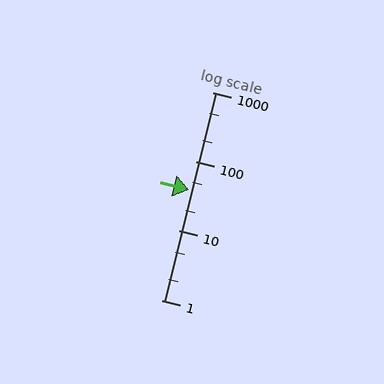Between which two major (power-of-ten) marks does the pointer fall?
The pointer is between 10 and 100.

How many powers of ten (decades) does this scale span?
The scale spans 3 decades, from 1 to 1000.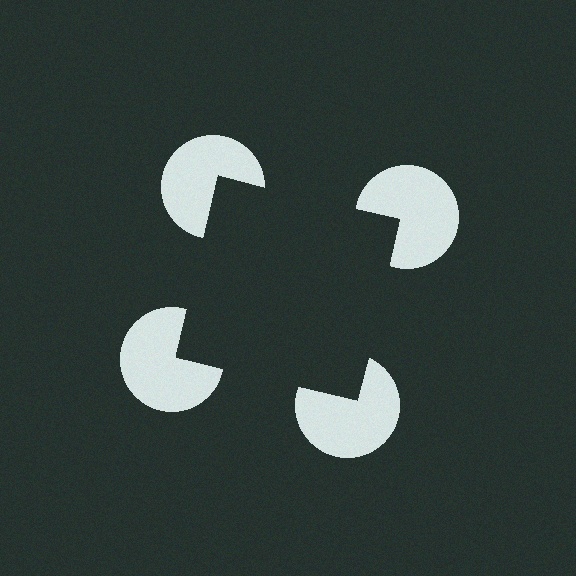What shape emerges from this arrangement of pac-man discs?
An illusory square — its edges are inferred from the aligned wedge cuts in the pac-man discs, not physically drawn.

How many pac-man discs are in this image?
There are 4 — one at each vertex of the illusory square.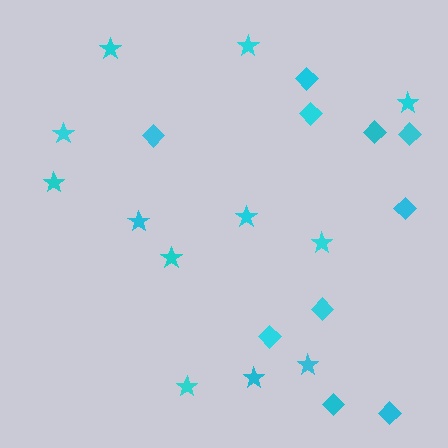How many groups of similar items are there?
There are 2 groups: one group of stars (12) and one group of diamonds (10).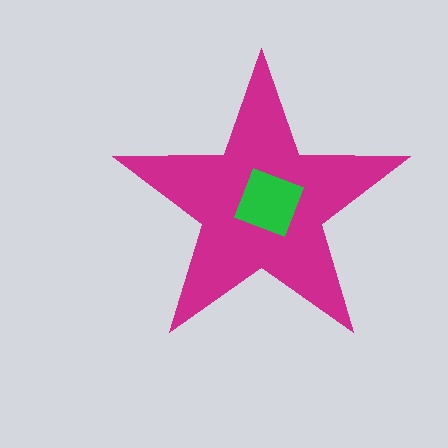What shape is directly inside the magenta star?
The green diamond.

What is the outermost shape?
The magenta star.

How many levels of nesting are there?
2.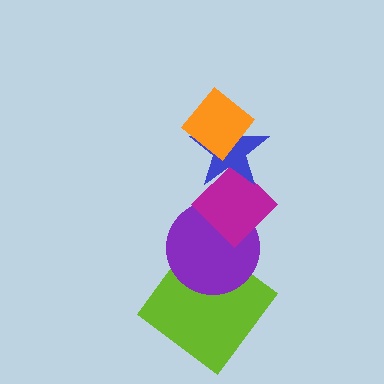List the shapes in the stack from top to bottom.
From top to bottom: the orange diamond, the blue star, the magenta diamond, the purple circle, the lime diamond.